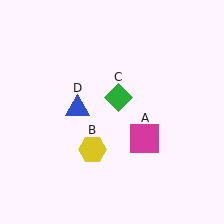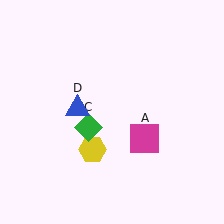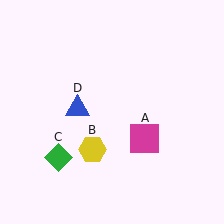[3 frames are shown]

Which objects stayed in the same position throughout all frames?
Magenta square (object A) and yellow hexagon (object B) and blue triangle (object D) remained stationary.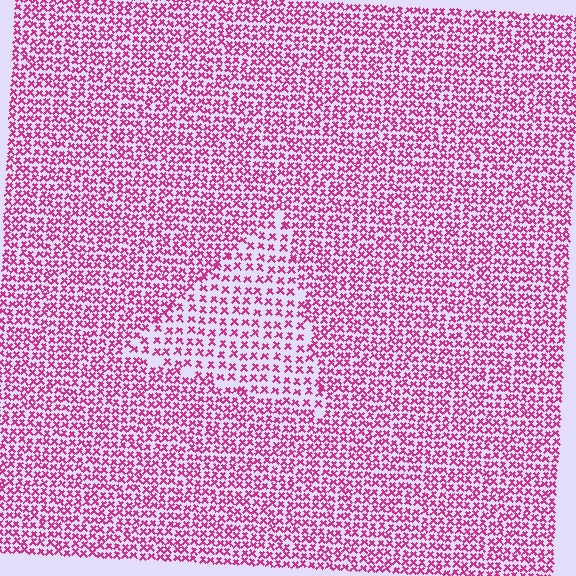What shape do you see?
I see a triangle.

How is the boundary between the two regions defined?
The boundary is defined by a change in element density (approximately 1.7x ratio). All elements are the same color, size, and shape.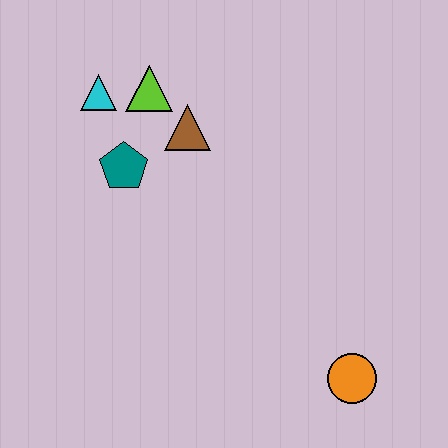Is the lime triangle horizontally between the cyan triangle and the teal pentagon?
No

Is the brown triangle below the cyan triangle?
Yes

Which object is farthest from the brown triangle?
The orange circle is farthest from the brown triangle.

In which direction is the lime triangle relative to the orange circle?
The lime triangle is above the orange circle.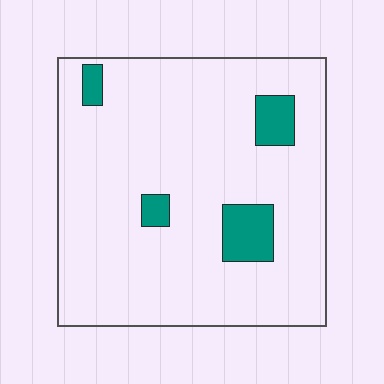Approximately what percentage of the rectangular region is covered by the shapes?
Approximately 10%.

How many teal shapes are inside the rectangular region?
4.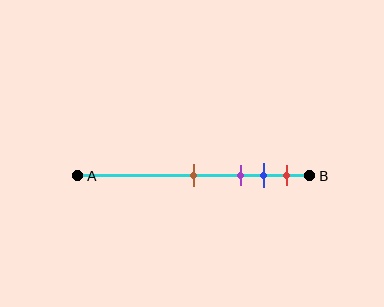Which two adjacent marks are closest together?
The blue and red marks are the closest adjacent pair.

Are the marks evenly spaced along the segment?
No, the marks are not evenly spaced.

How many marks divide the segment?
There are 4 marks dividing the segment.